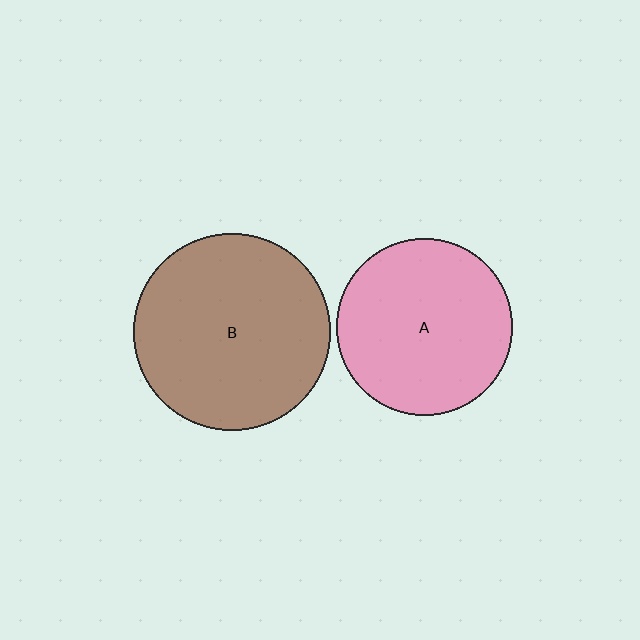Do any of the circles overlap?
No, none of the circles overlap.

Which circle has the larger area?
Circle B (brown).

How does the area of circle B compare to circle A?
Approximately 1.3 times.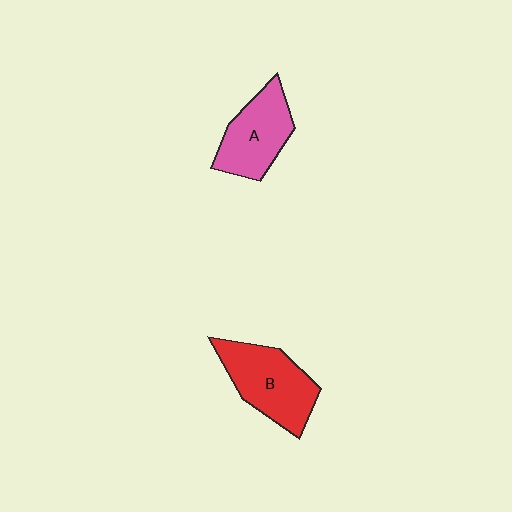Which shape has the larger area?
Shape B (red).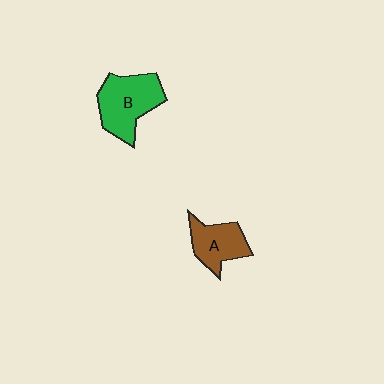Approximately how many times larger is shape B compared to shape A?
Approximately 1.4 times.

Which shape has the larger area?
Shape B (green).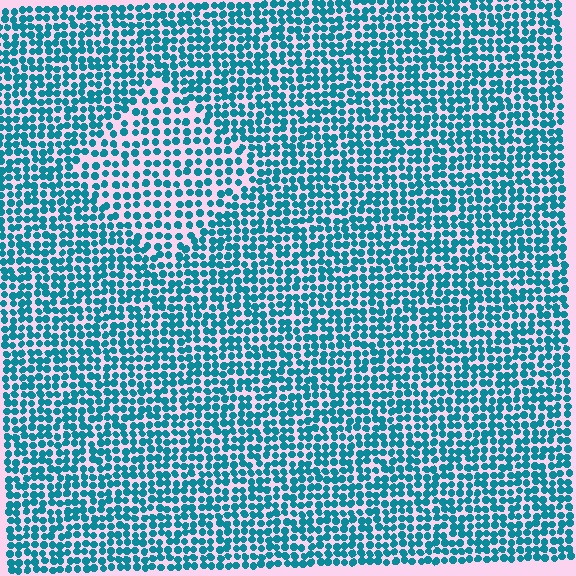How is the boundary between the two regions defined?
The boundary is defined by a change in element density (approximately 1.5x ratio). All elements are the same color, size, and shape.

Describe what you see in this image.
The image contains small teal elements arranged at two different densities. A diamond-shaped region is visible where the elements are less densely packed than the surrounding area.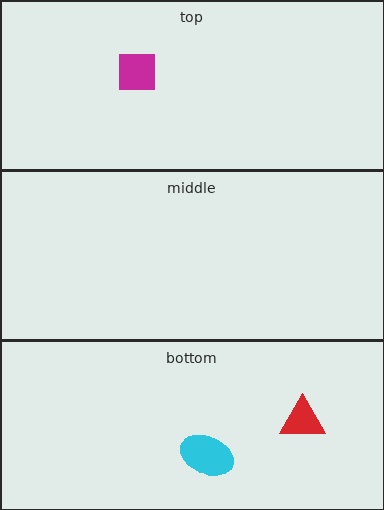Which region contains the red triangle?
The bottom region.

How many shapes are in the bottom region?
2.